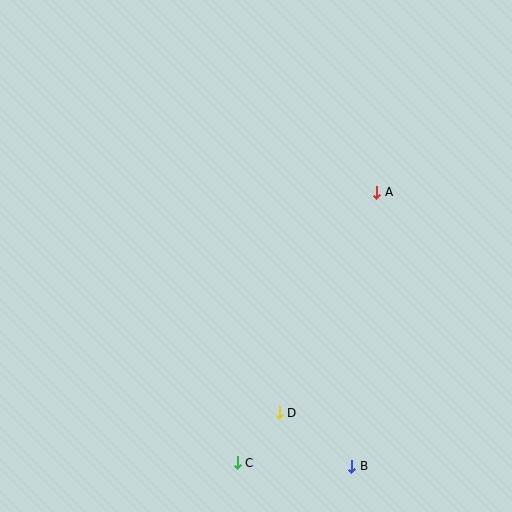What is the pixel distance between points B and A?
The distance between B and A is 275 pixels.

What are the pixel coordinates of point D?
Point D is at (279, 413).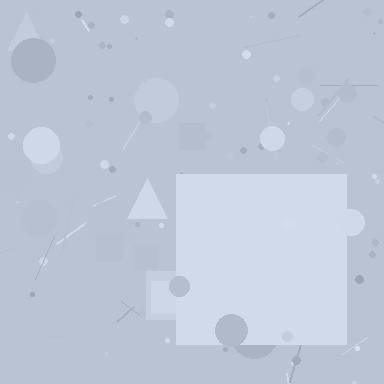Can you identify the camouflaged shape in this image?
The camouflaged shape is a square.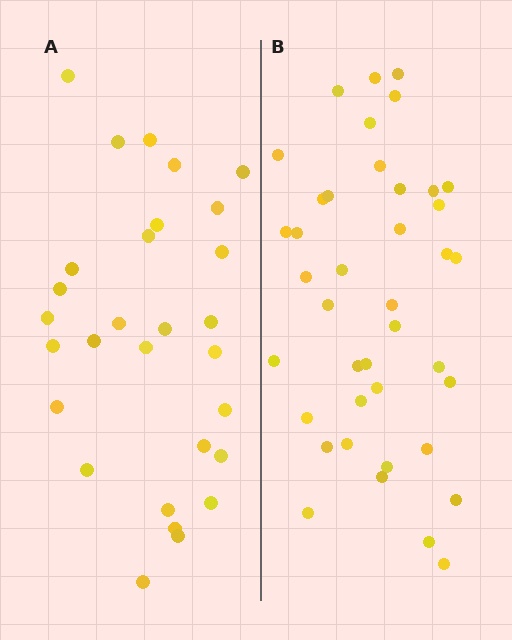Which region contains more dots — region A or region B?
Region B (the right region) has more dots.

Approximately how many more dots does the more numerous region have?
Region B has roughly 12 or so more dots than region A.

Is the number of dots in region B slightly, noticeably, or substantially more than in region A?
Region B has noticeably more, but not dramatically so. The ratio is roughly 1.4 to 1.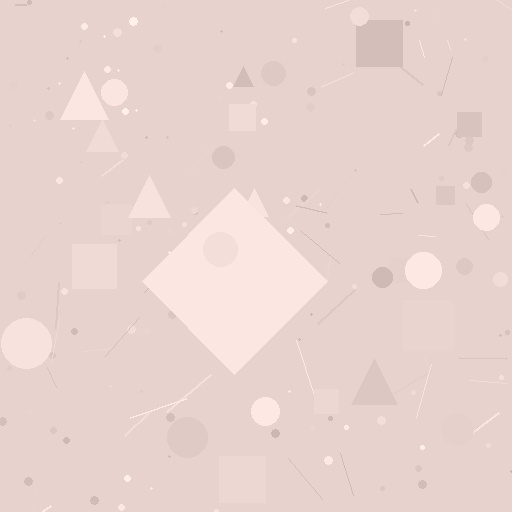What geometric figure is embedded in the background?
A diamond is embedded in the background.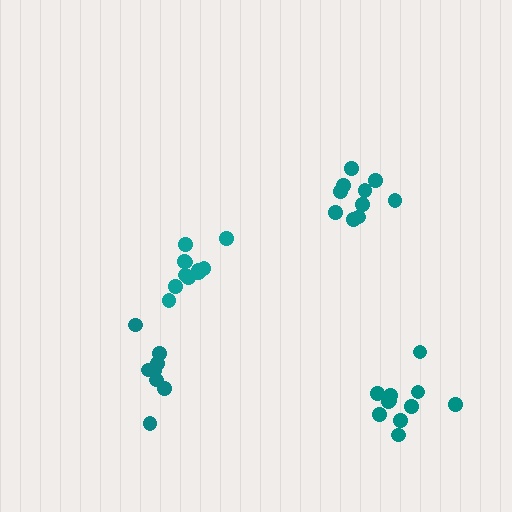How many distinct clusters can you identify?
There are 4 distinct clusters.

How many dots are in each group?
Group 1: 11 dots, Group 2: 11 dots, Group 3: 10 dots, Group 4: 9 dots (41 total).